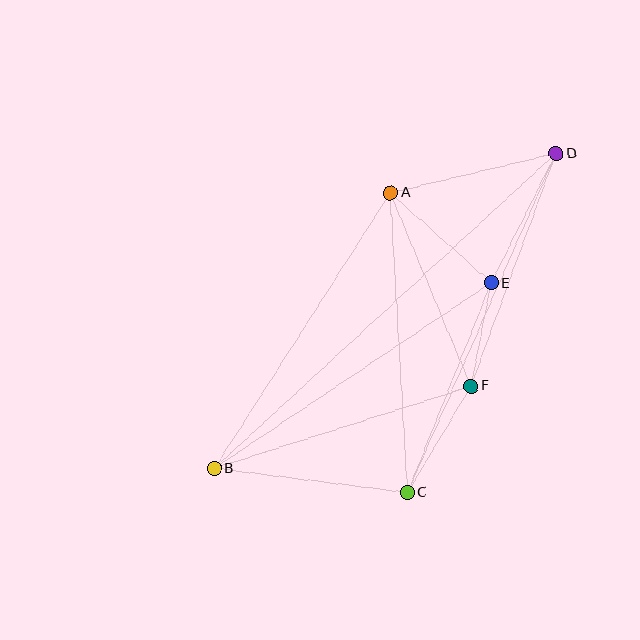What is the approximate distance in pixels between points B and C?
The distance between B and C is approximately 194 pixels.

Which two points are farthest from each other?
Points B and D are farthest from each other.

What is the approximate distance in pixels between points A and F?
The distance between A and F is approximately 210 pixels.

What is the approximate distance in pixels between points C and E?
The distance between C and E is approximately 226 pixels.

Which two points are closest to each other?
Points E and F are closest to each other.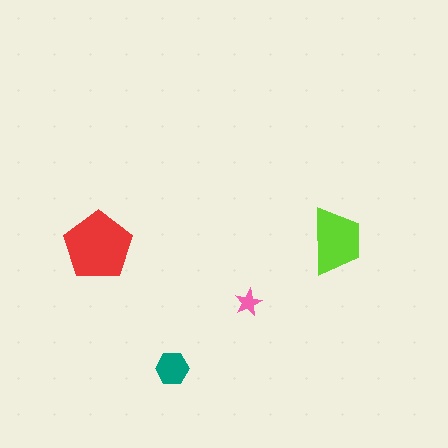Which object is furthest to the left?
The red pentagon is leftmost.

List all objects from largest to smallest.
The red pentagon, the lime trapezoid, the teal hexagon, the pink star.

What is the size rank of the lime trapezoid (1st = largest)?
2nd.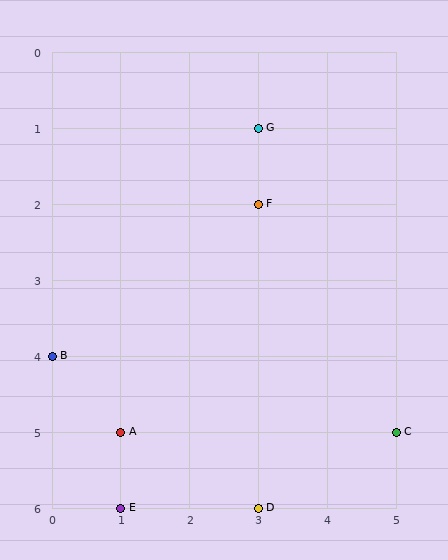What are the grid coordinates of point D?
Point D is at grid coordinates (3, 6).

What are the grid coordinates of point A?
Point A is at grid coordinates (1, 5).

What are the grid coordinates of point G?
Point G is at grid coordinates (3, 1).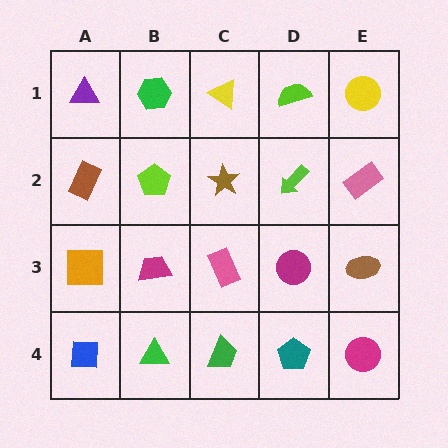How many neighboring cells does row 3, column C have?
4.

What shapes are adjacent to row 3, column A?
A brown rectangle (row 2, column A), a blue square (row 4, column A), a magenta trapezoid (row 3, column B).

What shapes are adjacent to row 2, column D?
A lime semicircle (row 1, column D), a magenta circle (row 3, column D), a brown star (row 2, column C), a pink rectangle (row 2, column E).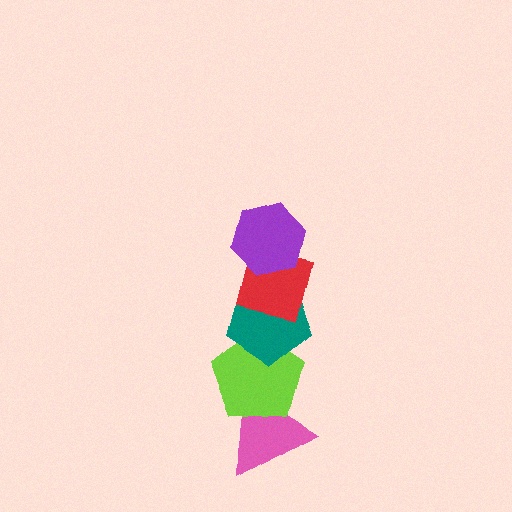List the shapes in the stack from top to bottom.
From top to bottom: the purple hexagon, the red square, the teal pentagon, the lime pentagon, the pink triangle.